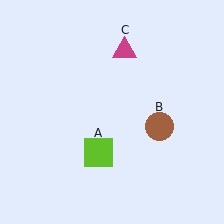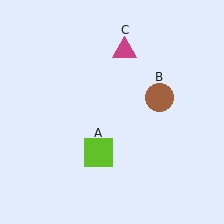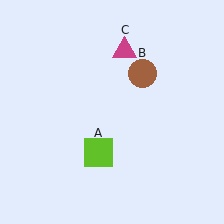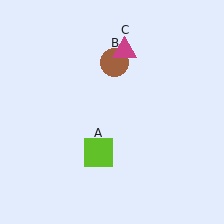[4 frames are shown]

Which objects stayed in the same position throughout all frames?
Lime square (object A) and magenta triangle (object C) remained stationary.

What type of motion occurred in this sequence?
The brown circle (object B) rotated counterclockwise around the center of the scene.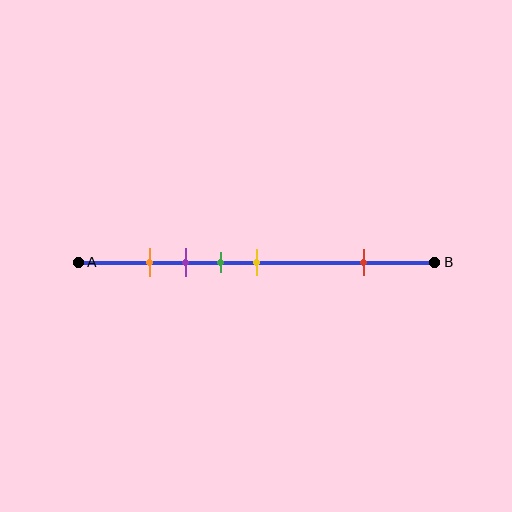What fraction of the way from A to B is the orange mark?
The orange mark is approximately 20% (0.2) of the way from A to B.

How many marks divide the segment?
There are 5 marks dividing the segment.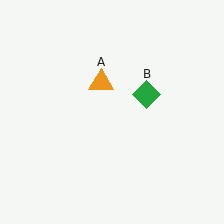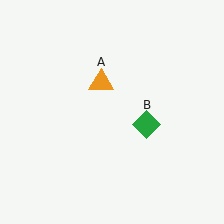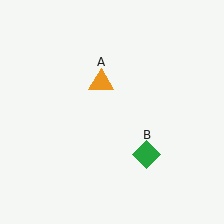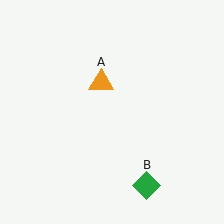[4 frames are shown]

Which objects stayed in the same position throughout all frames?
Orange triangle (object A) remained stationary.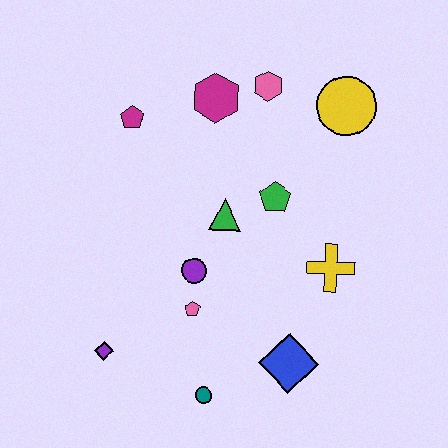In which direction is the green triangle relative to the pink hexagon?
The green triangle is below the pink hexagon.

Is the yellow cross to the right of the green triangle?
Yes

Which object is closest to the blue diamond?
The teal circle is closest to the blue diamond.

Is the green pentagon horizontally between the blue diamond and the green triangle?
Yes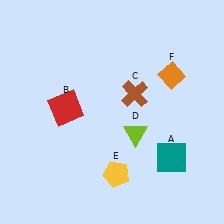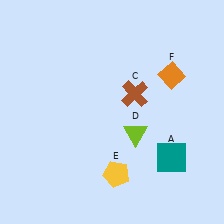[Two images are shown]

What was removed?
The red square (B) was removed in Image 2.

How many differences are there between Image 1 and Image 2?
There is 1 difference between the two images.